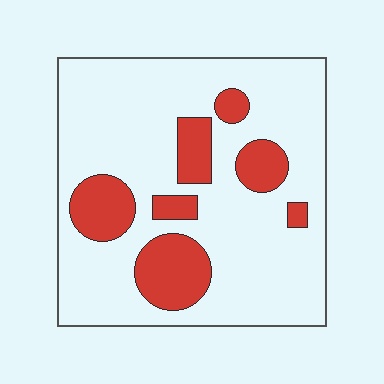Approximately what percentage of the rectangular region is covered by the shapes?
Approximately 20%.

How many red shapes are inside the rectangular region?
7.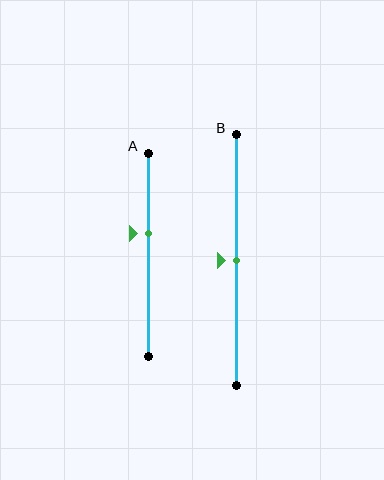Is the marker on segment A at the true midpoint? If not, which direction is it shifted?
No, the marker on segment A is shifted upward by about 10% of the segment length.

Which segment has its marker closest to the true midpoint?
Segment B has its marker closest to the true midpoint.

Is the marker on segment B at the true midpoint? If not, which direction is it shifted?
Yes, the marker on segment B is at the true midpoint.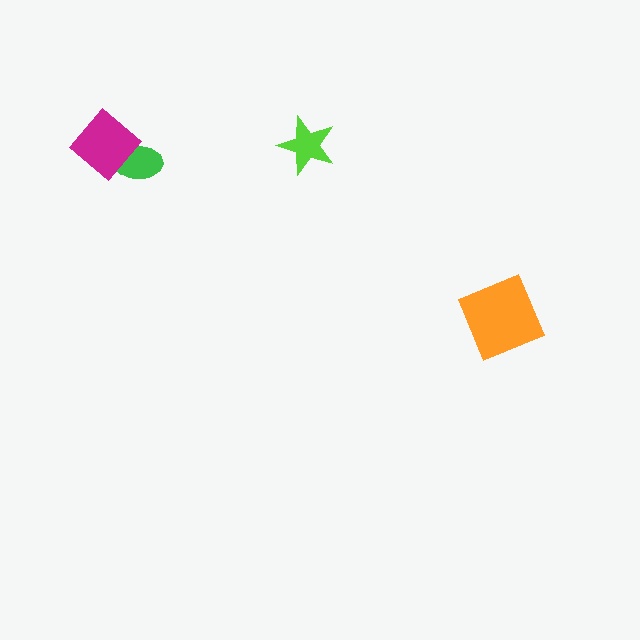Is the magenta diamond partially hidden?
No, no other shape covers it.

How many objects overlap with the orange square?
0 objects overlap with the orange square.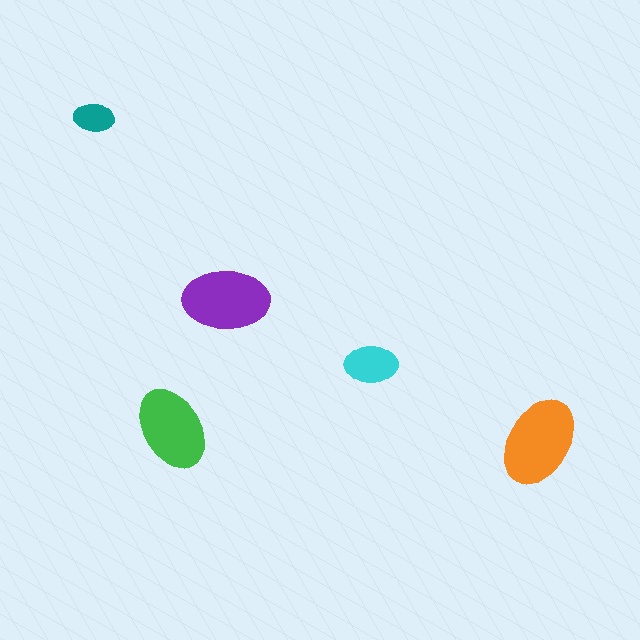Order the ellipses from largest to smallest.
the orange one, the purple one, the green one, the cyan one, the teal one.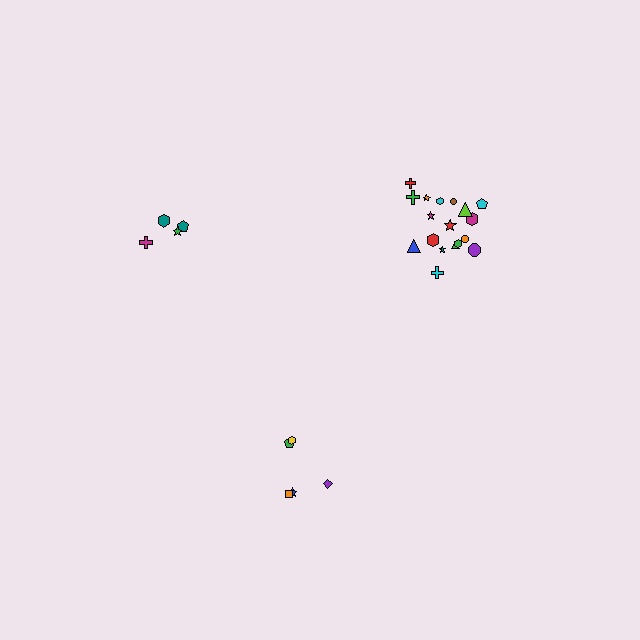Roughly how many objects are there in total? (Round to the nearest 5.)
Roughly 25 objects in total.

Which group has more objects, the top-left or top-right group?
The top-right group.